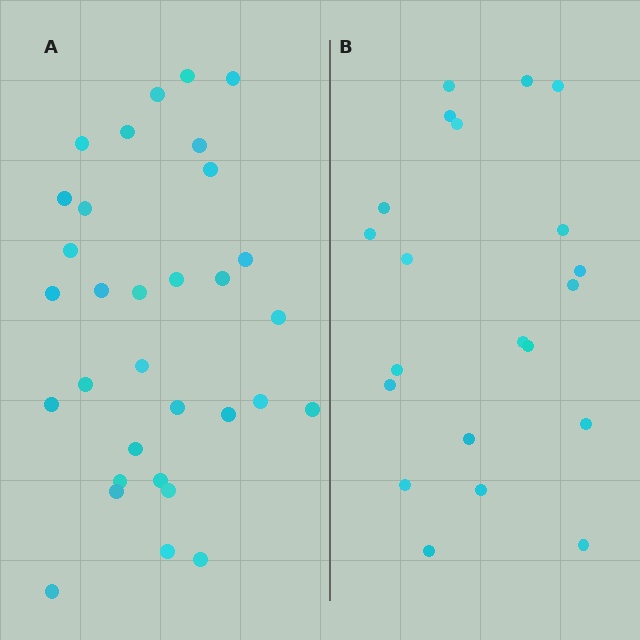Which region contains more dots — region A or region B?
Region A (the left region) has more dots.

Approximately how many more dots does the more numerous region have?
Region A has roughly 12 or so more dots than region B.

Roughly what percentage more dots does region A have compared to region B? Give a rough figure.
About 50% more.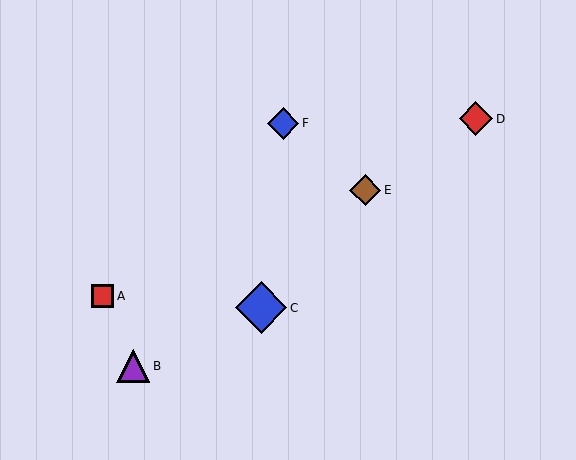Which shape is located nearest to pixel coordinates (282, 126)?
The blue diamond (labeled F) at (283, 123) is nearest to that location.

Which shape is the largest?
The blue diamond (labeled C) is the largest.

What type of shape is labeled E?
Shape E is a brown diamond.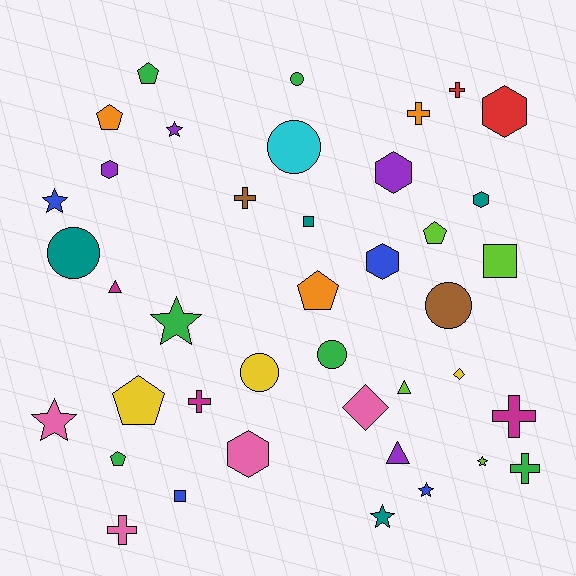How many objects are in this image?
There are 40 objects.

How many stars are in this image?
There are 7 stars.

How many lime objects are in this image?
There are 4 lime objects.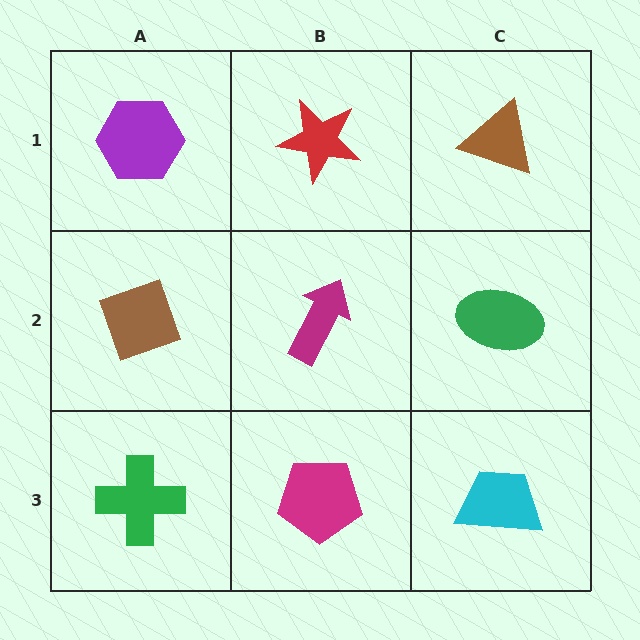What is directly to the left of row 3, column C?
A magenta pentagon.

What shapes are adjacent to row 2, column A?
A purple hexagon (row 1, column A), a green cross (row 3, column A), a magenta arrow (row 2, column B).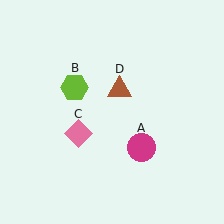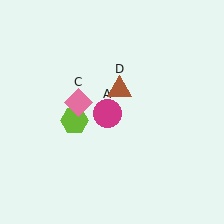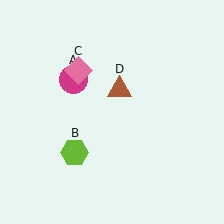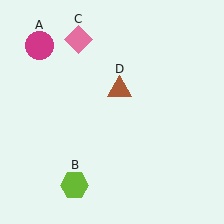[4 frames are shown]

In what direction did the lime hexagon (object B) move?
The lime hexagon (object B) moved down.